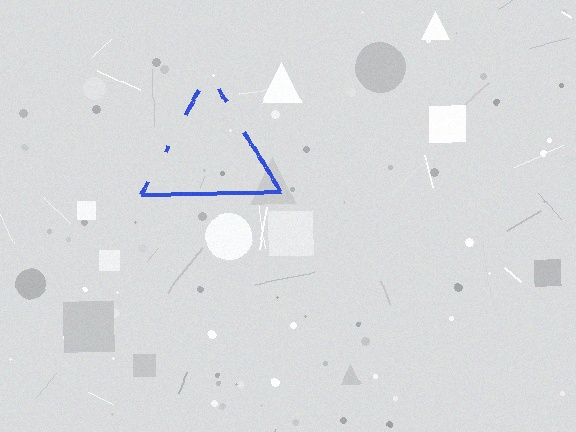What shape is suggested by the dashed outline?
The dashed outline suggests a triangle.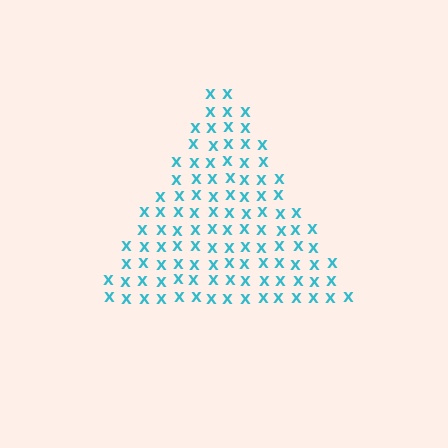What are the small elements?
The small elements are letter X's.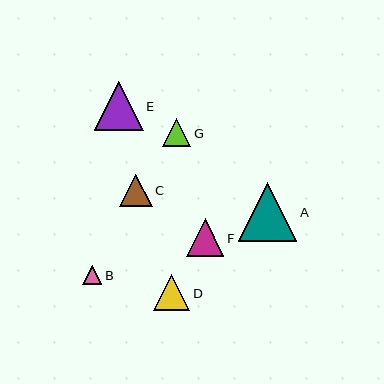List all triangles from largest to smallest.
From largest to smallest: A, E, F, D, C, G, B.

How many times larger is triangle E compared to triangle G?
Triangle E is approximately 1.7 times the size of triangle G.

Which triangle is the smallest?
Triangle B is the smallest with a size of approximately 19 pixels.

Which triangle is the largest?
Triangle A is the largest with a size of approximately 59 pixels.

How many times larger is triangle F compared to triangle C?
Triangle F is approximately 1.2 times the size of triangle C.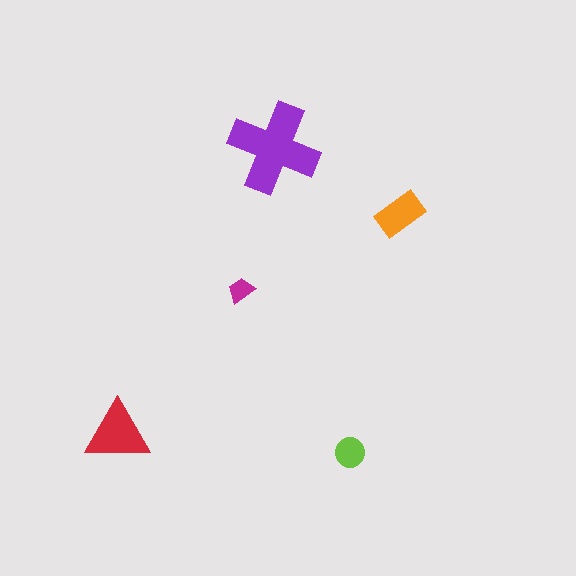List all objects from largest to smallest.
The purple cross, the red triangle, the orange rectangle, the lime circle, the magenta trapezoid.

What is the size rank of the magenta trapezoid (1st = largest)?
5th.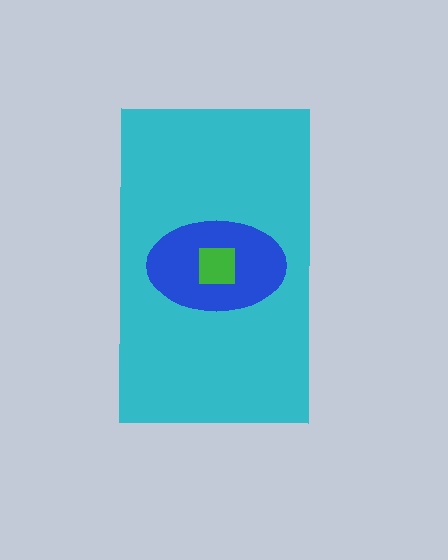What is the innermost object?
The green square.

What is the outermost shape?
The cyan rectangle.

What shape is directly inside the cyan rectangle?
The blue ellipse.